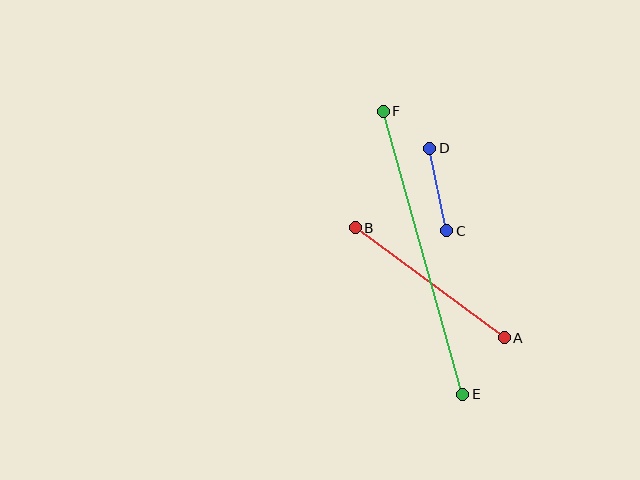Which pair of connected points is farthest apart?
Points E and F are farthest apart.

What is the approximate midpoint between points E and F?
The midpoint is at approximately (423, 253) pixels.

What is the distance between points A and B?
The distance is approximately 185 pixels.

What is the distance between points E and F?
The distance is approximately 294 pixels.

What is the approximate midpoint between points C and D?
The midpoint is at approximately (438, 190) pixels.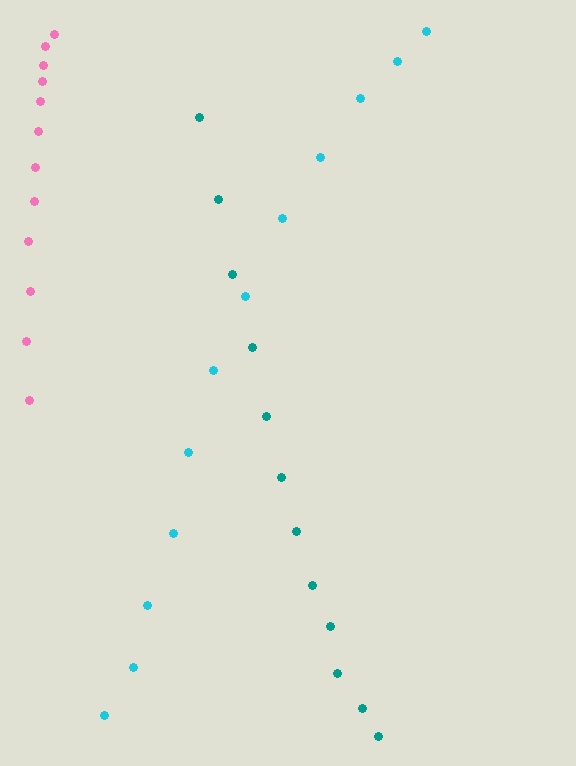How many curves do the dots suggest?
There are 3 distinct paths.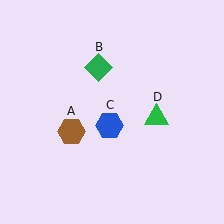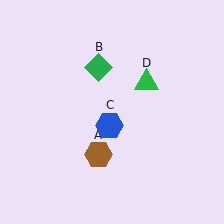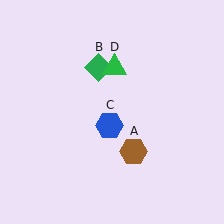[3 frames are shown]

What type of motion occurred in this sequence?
The brown hexagon (object A), green triangle (object D) rotated counterclockwise around the center of the scene.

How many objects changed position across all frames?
2 objects changed position: brown hexagon (object A), green triangle (object D).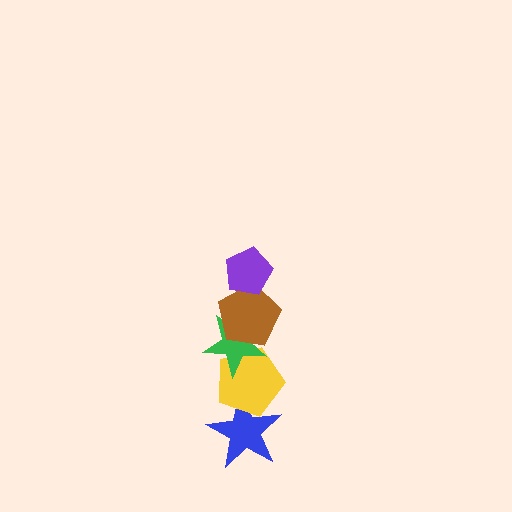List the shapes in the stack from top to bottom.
From top to bottom: the purple pentagon, the brown pentagon, the green star, the yellow pentagon, the blue star.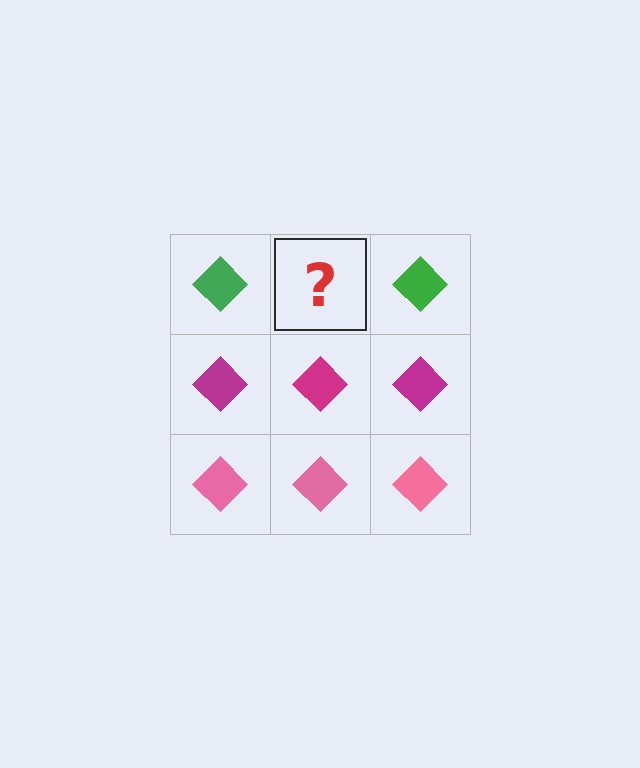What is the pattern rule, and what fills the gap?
The rule is that each row has a consistent color. The gap should be filled with a green diamond.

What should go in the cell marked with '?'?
The missing cell should contain a green diamond.